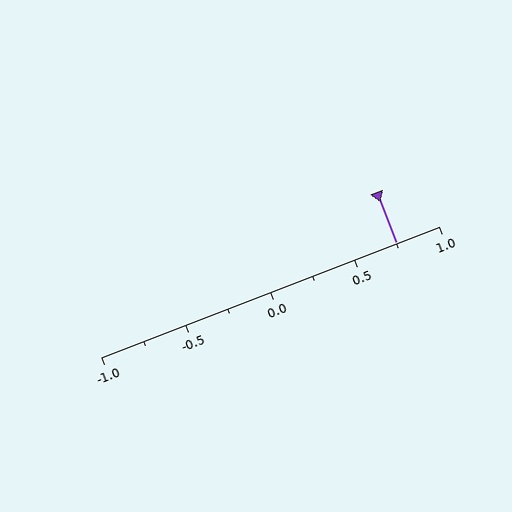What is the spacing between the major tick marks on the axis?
The major ticks are spaced 0.5 apart.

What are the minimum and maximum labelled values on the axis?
The axis runs from -1.0 to 1.0.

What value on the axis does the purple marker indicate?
The marker indicates approximately 0.75.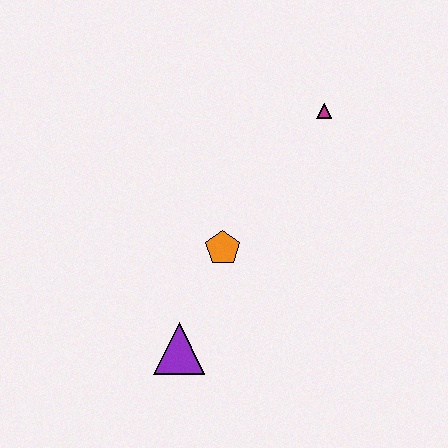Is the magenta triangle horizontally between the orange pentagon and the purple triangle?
No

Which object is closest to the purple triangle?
The orange pentagon is closest to the purple triangle.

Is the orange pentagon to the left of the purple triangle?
No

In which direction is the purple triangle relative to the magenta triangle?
The purple triangle is below the magenta triangle.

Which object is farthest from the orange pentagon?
The magenta triangle is farthest from the orange pentagon.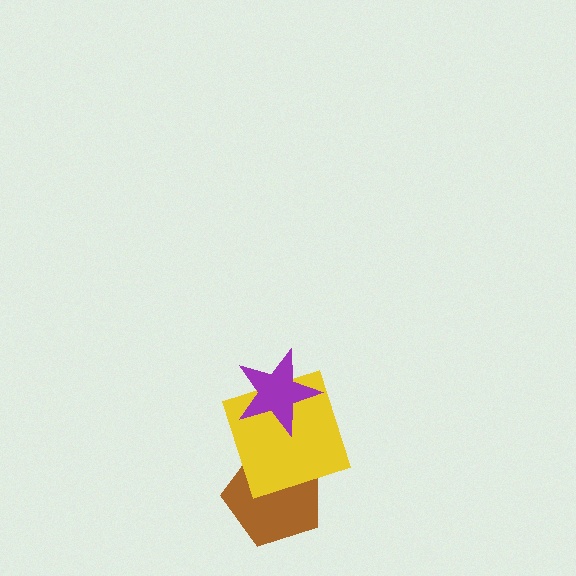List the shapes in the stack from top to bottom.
From top to bottom: the purple star, the yellow square, the brown pentagon.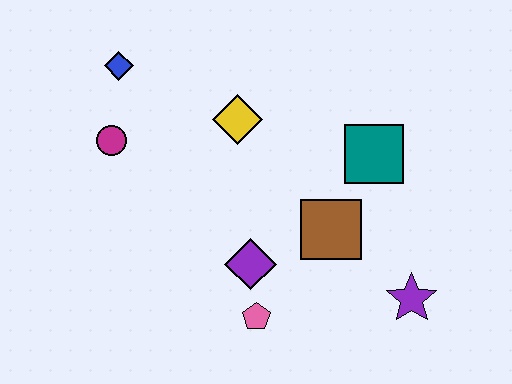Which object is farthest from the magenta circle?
The purple star is farthest from the magenta circle.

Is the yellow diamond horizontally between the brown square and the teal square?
No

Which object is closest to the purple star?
The brown square is closest to the purple star.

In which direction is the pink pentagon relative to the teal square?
The pink pentagon is below the teal square.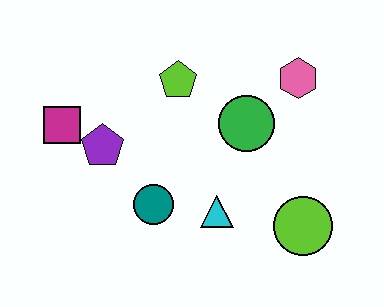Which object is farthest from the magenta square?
The lime circle is farthest from the magenta square.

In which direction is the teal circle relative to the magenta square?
The teal circle is to the right of the magenta square.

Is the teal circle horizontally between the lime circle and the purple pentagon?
Yes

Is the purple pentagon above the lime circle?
Yes